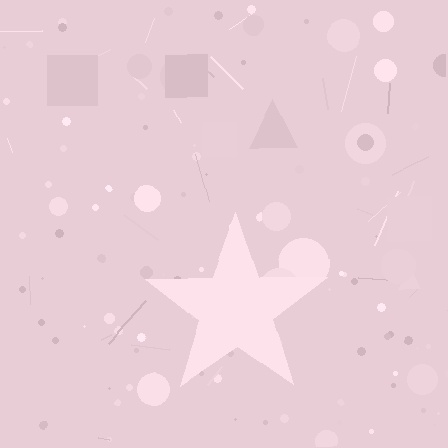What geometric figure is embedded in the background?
A star is embedded in the background.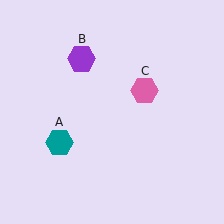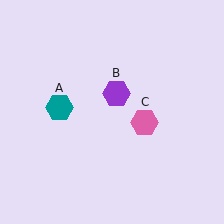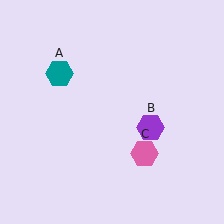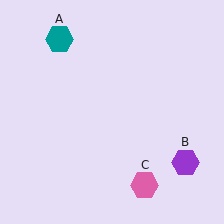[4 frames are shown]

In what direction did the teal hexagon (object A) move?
The teal hexagon (object A) moved up.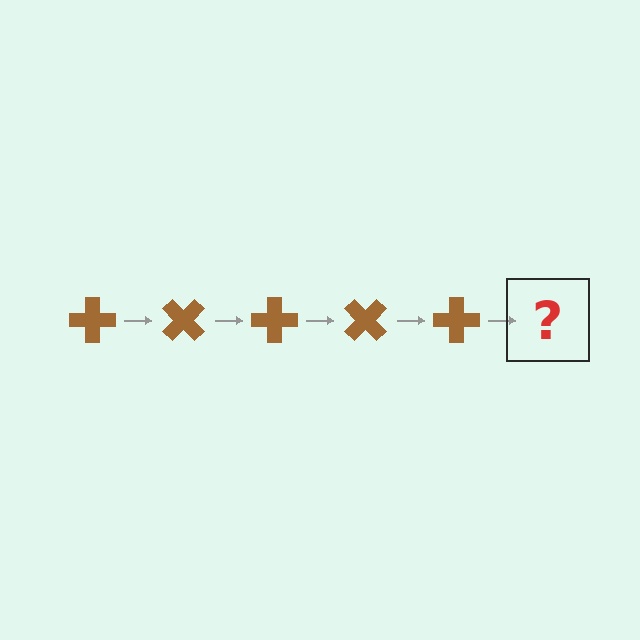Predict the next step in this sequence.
The next step is a brown cross rotated 225 degrees.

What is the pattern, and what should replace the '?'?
The pattern is that the cross rotates 45 degrees each step. The '?' should be a brown cross rotated 225 degrees.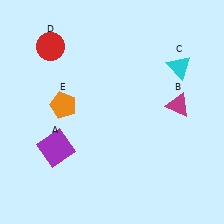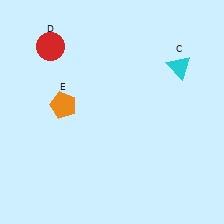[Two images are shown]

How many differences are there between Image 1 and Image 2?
There are 2 differences between the two images.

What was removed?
The magenta triangle (B), the purple square (A) were removed in Image 2.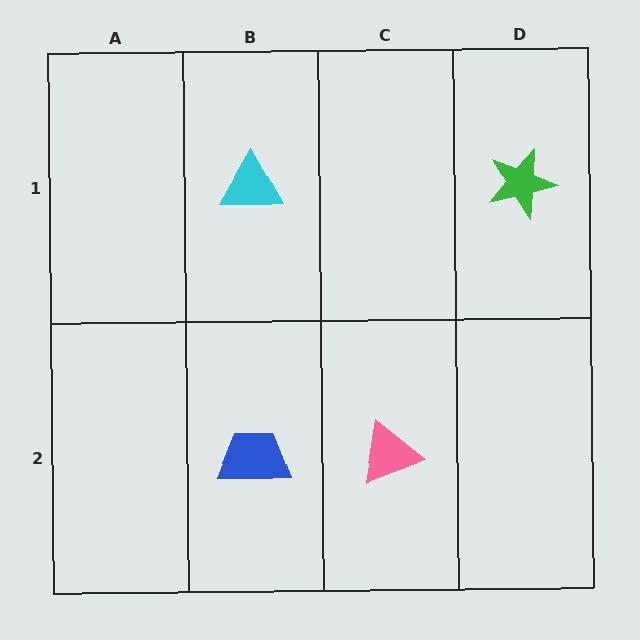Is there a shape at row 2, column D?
No, that cell is empty.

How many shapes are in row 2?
2 shapes.